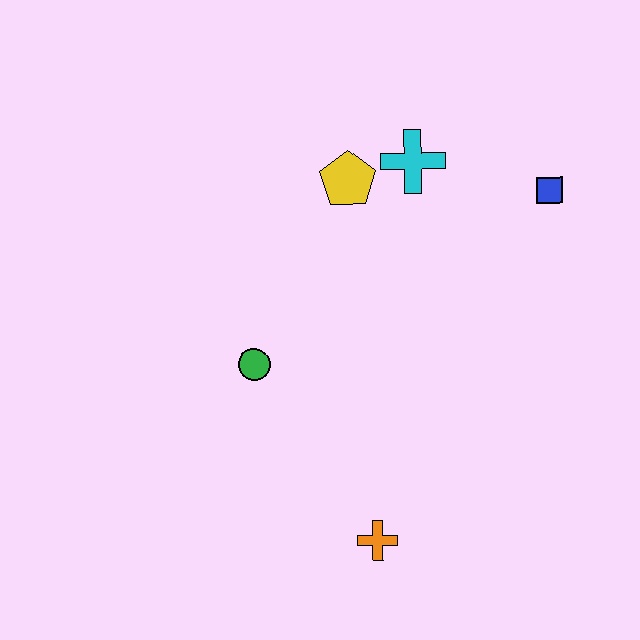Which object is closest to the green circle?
The yellow pentagon is closest to the green circle.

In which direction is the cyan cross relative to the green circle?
The cyan cross is above the green circle.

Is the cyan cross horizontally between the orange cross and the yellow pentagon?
No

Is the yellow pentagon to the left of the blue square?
Yes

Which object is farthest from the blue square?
The orange cross is farthest from the blue square.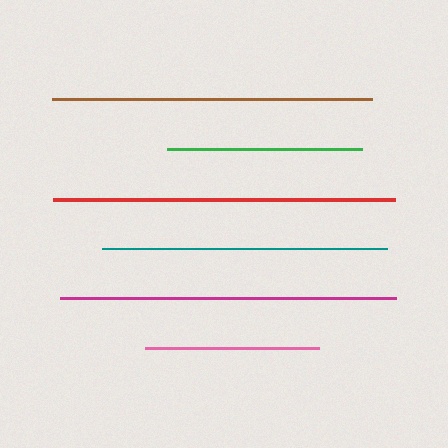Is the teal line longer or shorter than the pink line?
The teal line is longer than the pink line.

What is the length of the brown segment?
The brown segment is approximately 321 pixels long.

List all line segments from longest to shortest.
From longest to shortest: red, magenta, brown, teal, green, pink.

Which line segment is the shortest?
The pink line is the shortest at approximately 174 pixels.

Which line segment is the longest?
The red line is the longest at approximately 342 pixels.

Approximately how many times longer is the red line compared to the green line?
The red line is approximately 1.8 times the length of the green line.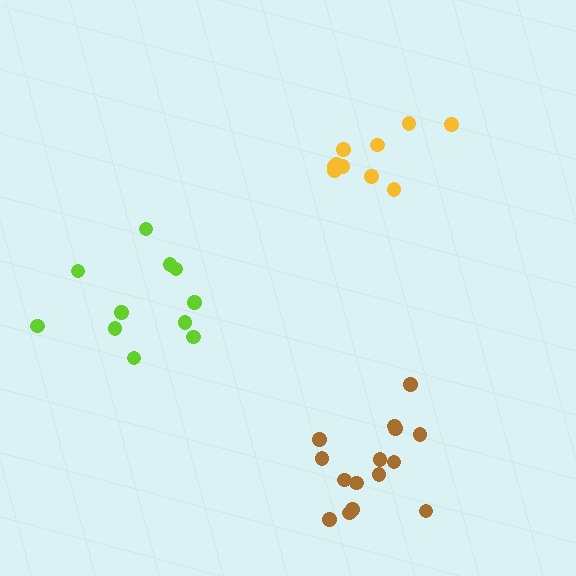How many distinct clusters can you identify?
There are 3 distinct clusters.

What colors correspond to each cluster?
The clusters are colored: lime, yellow, brown.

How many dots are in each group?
Group 1: 11 dots, Group 2: 10 dots, Group 3: 15 dots (36 total).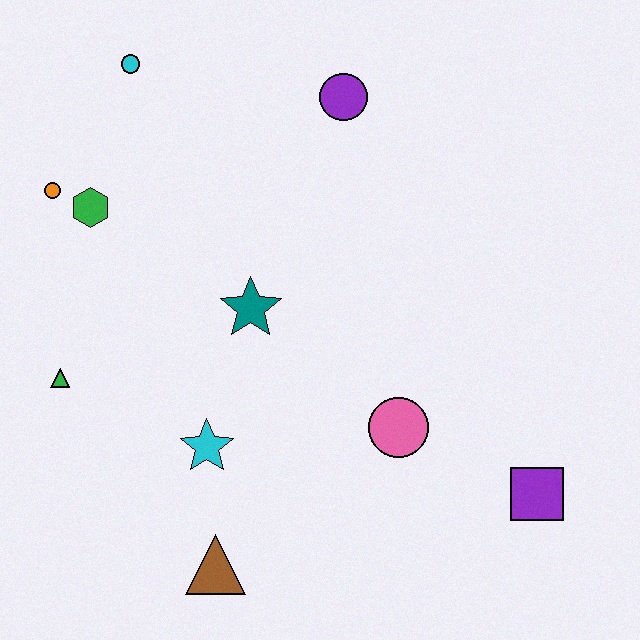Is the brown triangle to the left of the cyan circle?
No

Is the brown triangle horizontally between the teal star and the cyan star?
Yes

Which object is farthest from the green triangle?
The purple square is farthest from the green triangle.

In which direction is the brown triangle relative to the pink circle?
The brown triangle is to the left of the pink circle.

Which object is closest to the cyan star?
The brown triangle is closest to the cyan star.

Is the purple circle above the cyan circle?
No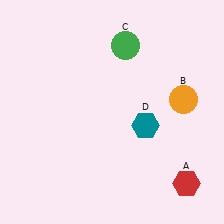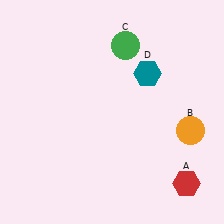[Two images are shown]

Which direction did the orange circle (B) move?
The orange circle (B) moved down.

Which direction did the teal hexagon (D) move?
The teal hexagon (D) moved up.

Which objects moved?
The objects that moved are: the orange circle (B), the teal hexagon (D).